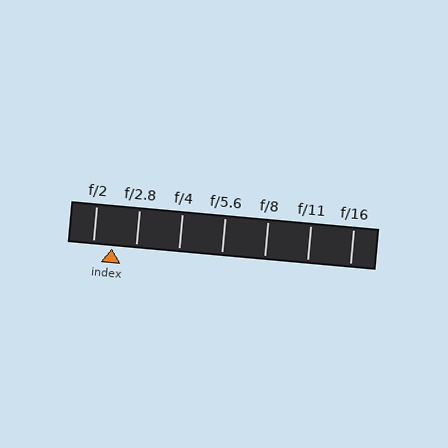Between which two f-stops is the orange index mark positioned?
The index mark is between f/2 and f/2.8.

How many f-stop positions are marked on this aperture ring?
There are 7 f-stop positions marked.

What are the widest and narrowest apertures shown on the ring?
The widest aperture shown is f/2 and the narrowest is f/16.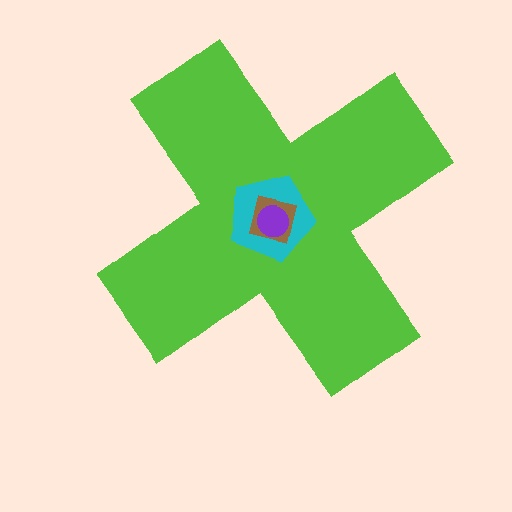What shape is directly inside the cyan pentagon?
The brown square.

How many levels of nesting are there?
4.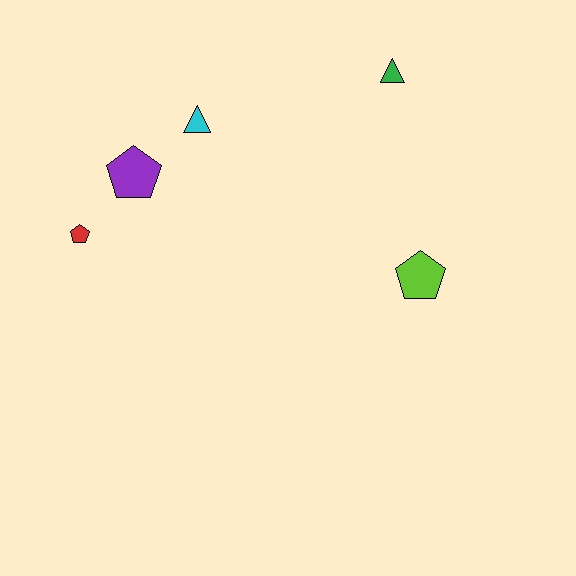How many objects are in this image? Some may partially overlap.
There are 5 objects.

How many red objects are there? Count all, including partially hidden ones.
There is 1 red object.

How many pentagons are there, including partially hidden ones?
There are 3 pentagons.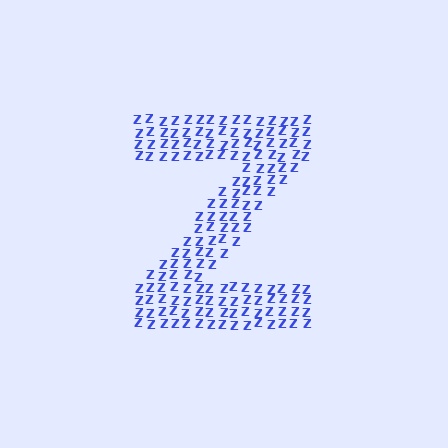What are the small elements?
The small elements are letter Z's.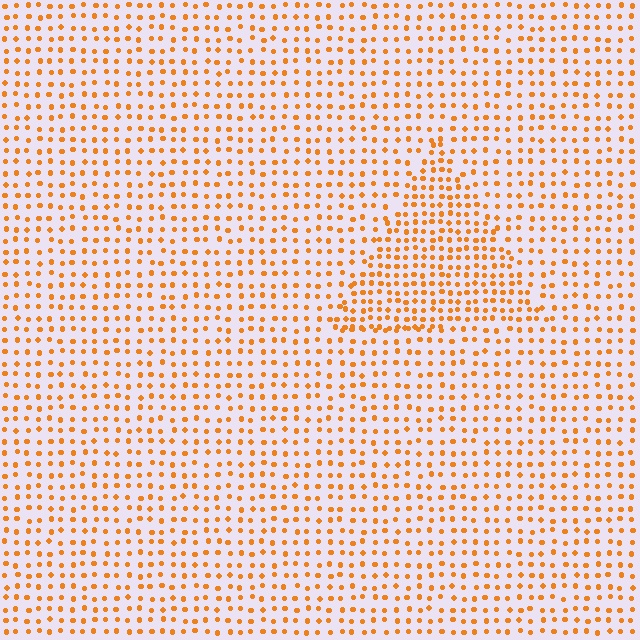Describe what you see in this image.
The image contains small orange elements arranged at two different densities. A triangle-shaped region is visible where the elements are more densely packed than the surrounding area.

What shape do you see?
I see a triangle.